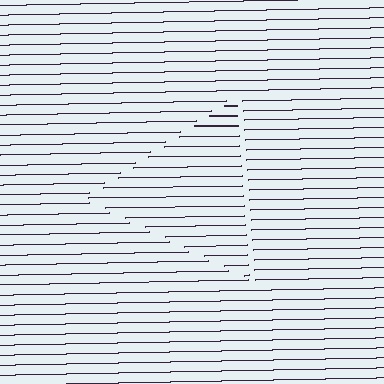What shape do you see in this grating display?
An illusory triangle. The interior of the shape contains the same grating, shifted by half a period — the contour is defined by the phase discontinuity where line-ends from the inner and outer gratings abut.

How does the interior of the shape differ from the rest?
The interior of the shape contains the same grating, shifted by half a period — the contour is defined by the phase discontinuity where line-ends from the inner and outer gratings abut.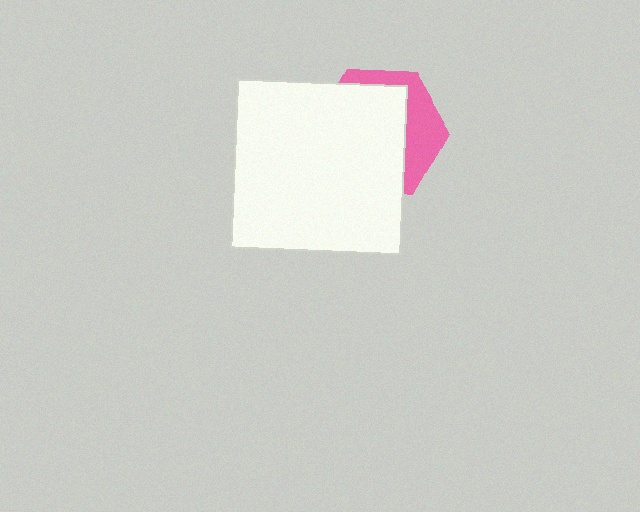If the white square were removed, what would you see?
You would see the complete pink hexagon.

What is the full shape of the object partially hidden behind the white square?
The partially hidden object is a pink hexagon.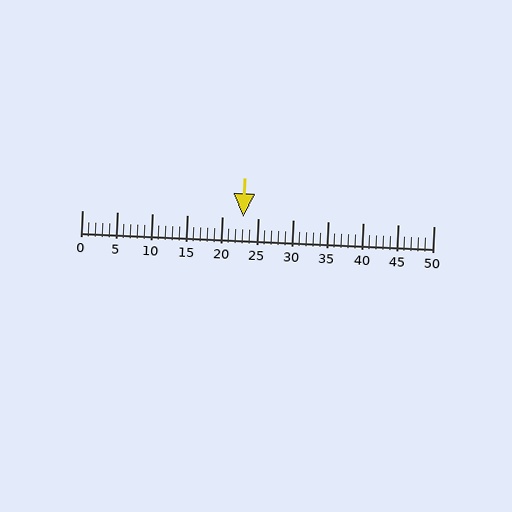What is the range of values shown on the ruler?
The ruler shows values from 0 to 50.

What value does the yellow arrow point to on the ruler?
The yellow arrow points to approximately 23.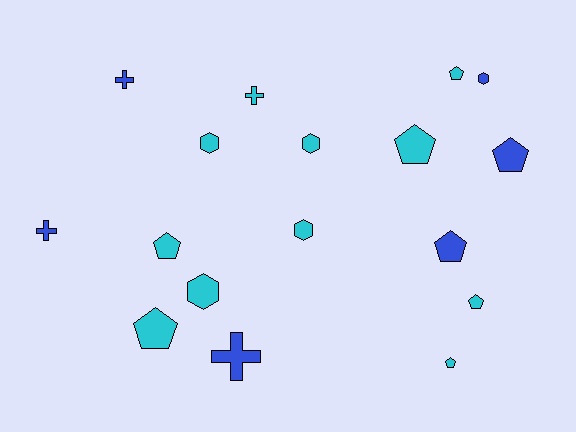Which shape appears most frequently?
Pentagon, with 8 objects.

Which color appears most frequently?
Cyan, with 11 objects.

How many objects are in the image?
There are 17 objects.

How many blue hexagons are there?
There is 1 blue hexagon.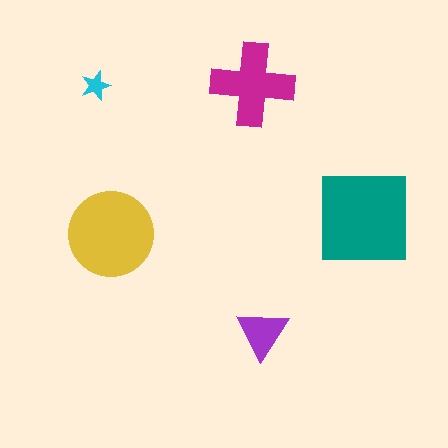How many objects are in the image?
There are 5 objects in the image.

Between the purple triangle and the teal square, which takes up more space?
The teal square.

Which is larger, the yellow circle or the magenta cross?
The yellow circle.